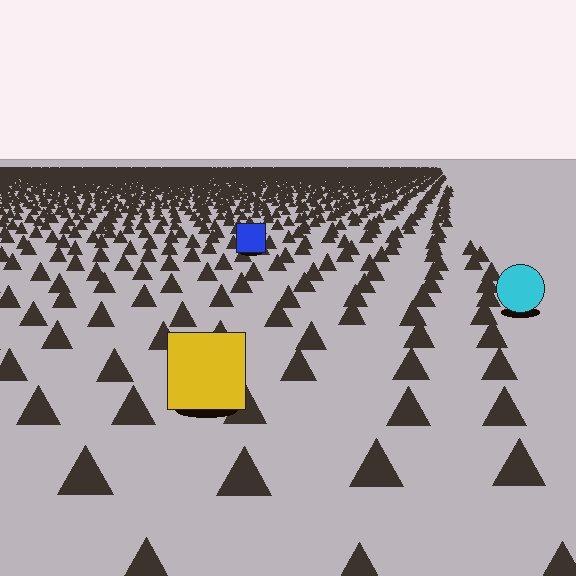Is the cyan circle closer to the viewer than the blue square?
Yes. The cyan circle is closer — you can tell from the texture gradient: the ground texture is coarser near it.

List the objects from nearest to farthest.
From nearest to farthest: the yellow square, the cyan circle, the blue square.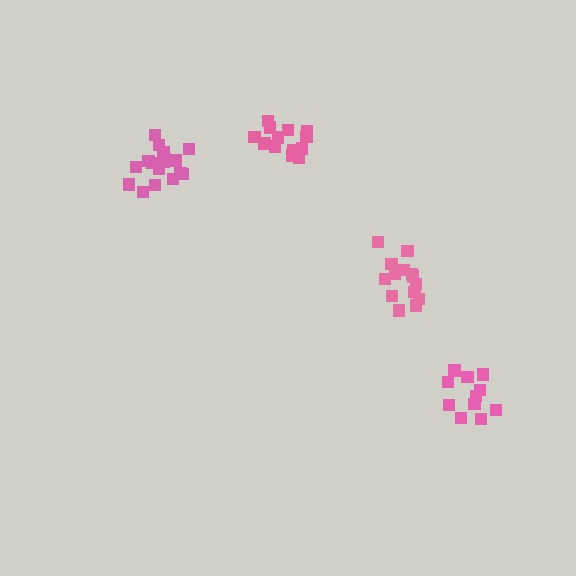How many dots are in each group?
Group 1: 13 dots, Group 2: 14 dots, Group 3: 18 dots, Group 4: 12 dots (57 total).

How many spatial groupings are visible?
There are 4 spatial groupings.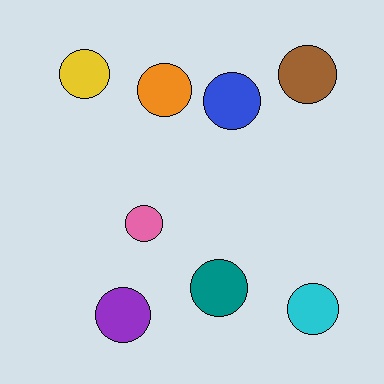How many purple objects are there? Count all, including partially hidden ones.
There is 1 purple object.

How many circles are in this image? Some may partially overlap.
There are 8 circles.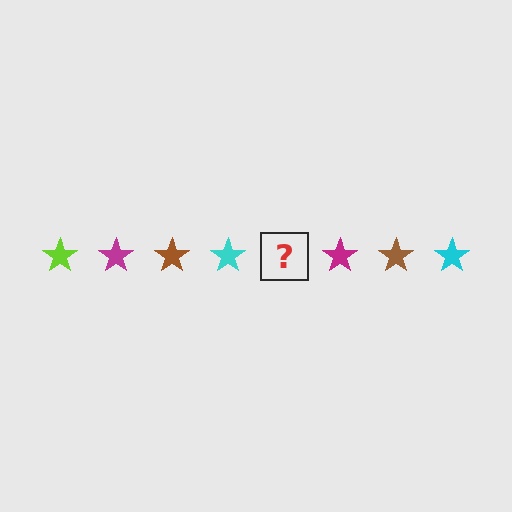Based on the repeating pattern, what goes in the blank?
The blank should be a lime star.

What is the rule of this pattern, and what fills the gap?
The rule is that the pattern cycles through lime, magenta, brown, cyan stars. The gap should be filled with a lime star.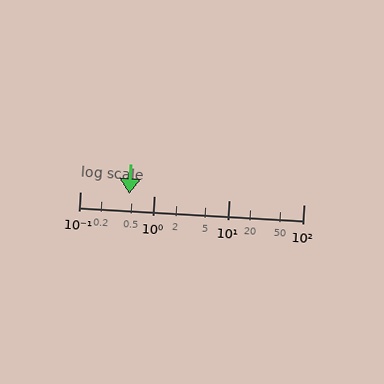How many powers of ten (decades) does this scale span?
The scale spans 3 decades, from 0.1 to 100.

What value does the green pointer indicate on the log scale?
The pointer indicates approximately 0.46.